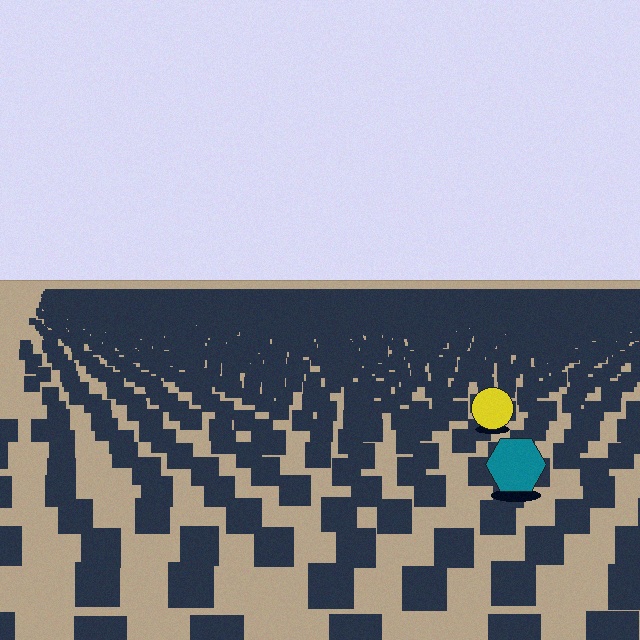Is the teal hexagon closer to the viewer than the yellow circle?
Yes. The teal hexagon is closer — you can tell from the texture gradient: the ground texture is coarser near it.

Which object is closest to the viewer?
The teal hexagon is closest. The texture marks near it are larger and more spread out.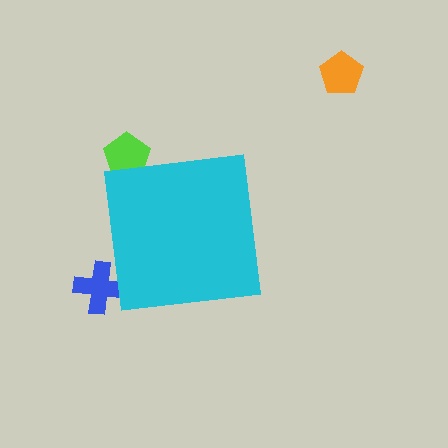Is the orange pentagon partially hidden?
No, the orange pentagon is fully visible.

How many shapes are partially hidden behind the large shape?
2 shapes are partially hidden.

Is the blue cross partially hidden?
Yes, the blue cross is partially hidden behind the cyan square.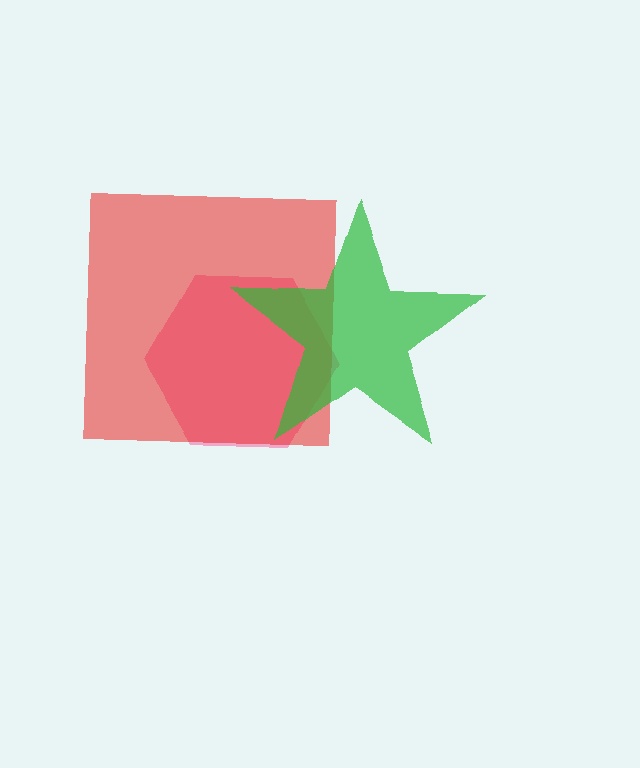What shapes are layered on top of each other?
The layered shapes are: a pink hexagon, a red square, a green star.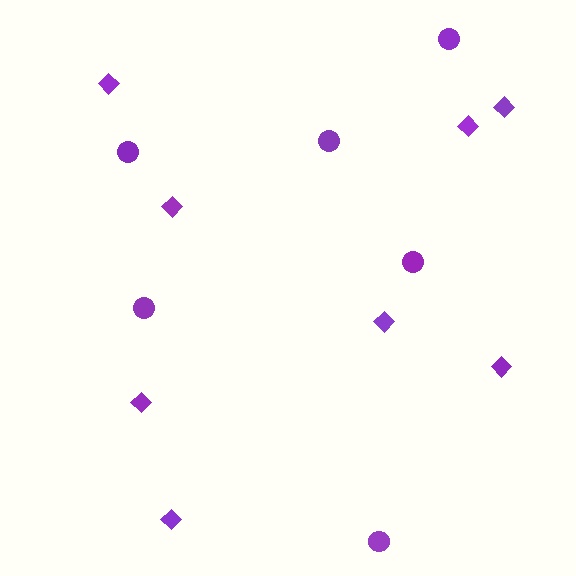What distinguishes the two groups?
There are 2 groups: one group of circles (6) and one group of diamonds (8).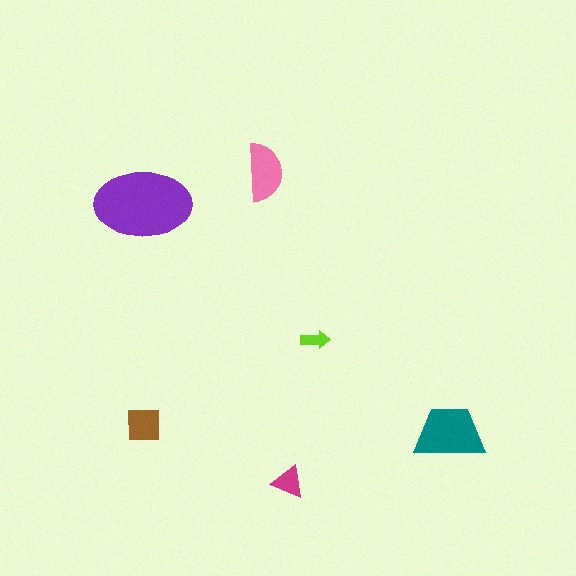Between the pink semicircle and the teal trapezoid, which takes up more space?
The teal trapezoid.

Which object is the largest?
The purple ellipse.